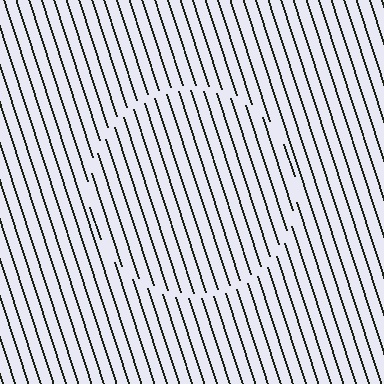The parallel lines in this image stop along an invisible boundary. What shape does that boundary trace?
An illusory circle. The interior of the shape contains the same grating, shifted by half a period — the contour is defined by the phase discontinuity where line-ends from the inner and outer gratings abut.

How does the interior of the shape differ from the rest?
The interior of the shape contains the same grating, shifted by half a period — the contour is defined by the phase discontinuity where line-ends from the inner and outer gratings abut.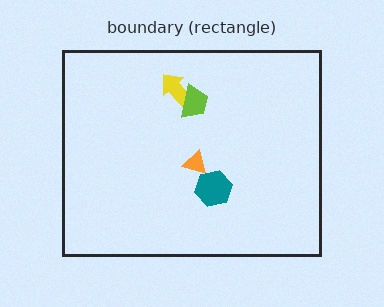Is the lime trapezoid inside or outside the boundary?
Inside.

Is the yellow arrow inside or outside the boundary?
Inside.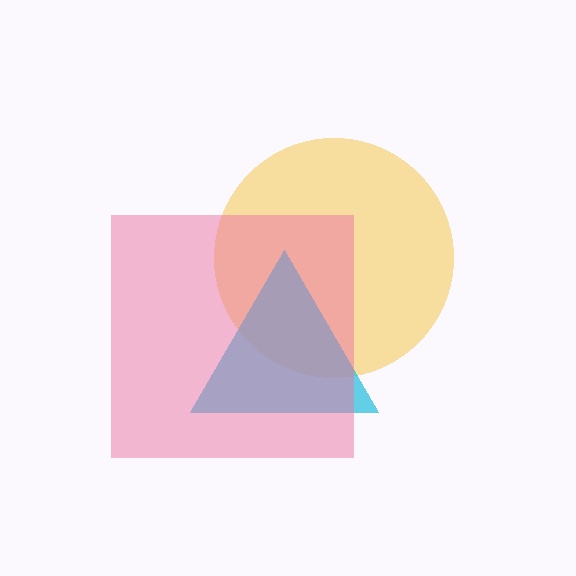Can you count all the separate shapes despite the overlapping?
Yes, there are 3 separate shapes.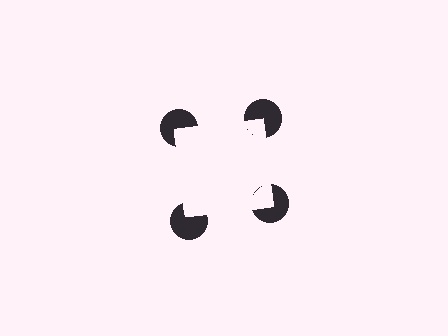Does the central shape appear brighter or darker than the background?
It typically appears slightly brighter than the background, even though no actual brightness change is drawn.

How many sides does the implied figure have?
4 sides.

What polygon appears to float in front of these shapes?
An illusory square — its edges are inferred from the aligned wedge cuts in the pac-man discs, not physically drawn.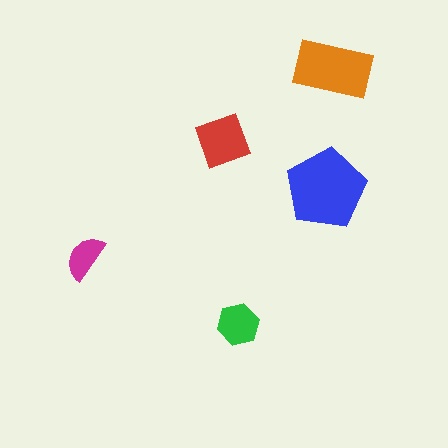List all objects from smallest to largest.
The magenta semicircle, the green hexagon, the red square, the orange rectangle, the blue pentagon.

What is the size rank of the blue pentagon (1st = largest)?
1st.